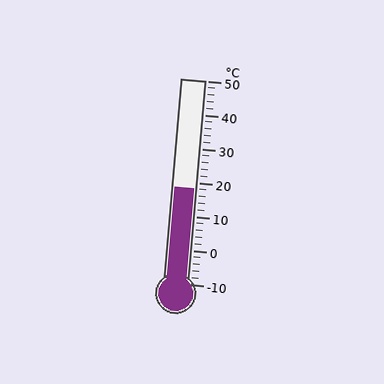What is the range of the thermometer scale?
The thermometer scale ranges from -10°C to 50°C.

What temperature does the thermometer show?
The thermometer shows approximately 18°C.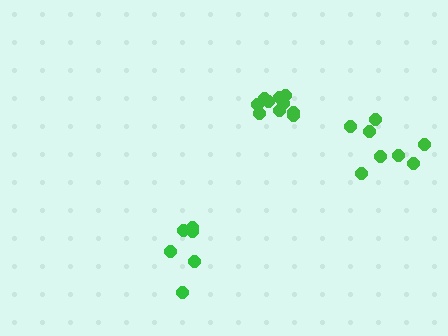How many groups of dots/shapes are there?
There are 3 groups.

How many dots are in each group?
Group 1: 6 dots, Group 2: 8 dots, Group 3: 10 dots (24 total).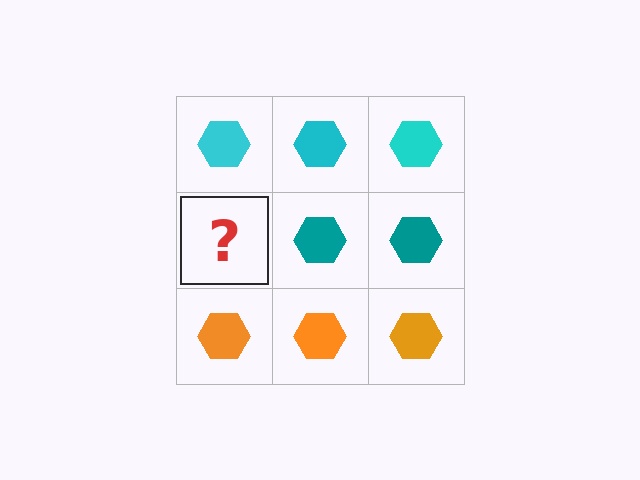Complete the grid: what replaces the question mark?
The question mark should be replaced with a teal hexagon.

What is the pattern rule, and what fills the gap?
The rule is that each row has a consistent color. The gap should be filled with a teal hexagon.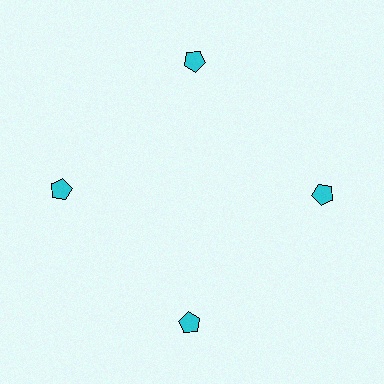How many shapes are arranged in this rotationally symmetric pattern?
There are 4 shapes, arranged in 4 groups of 1.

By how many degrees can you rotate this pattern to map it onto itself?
The pattern maps onto itself every 90 degrees of rotation.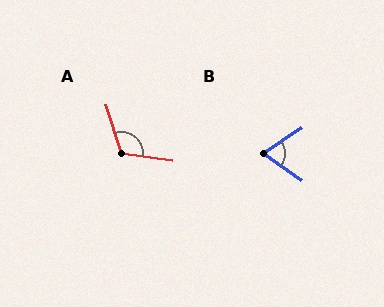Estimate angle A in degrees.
Approximately 115 degrees.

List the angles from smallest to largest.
B (69°), A (115°).